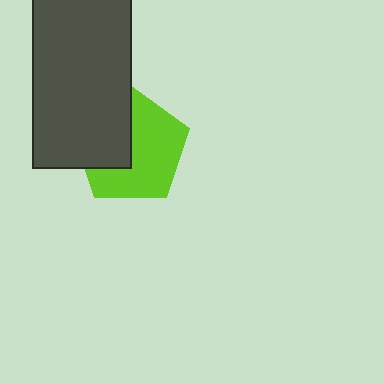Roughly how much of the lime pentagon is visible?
About half of it is visible (roughly 62%).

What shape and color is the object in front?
The object in front is a dark gray rectangle.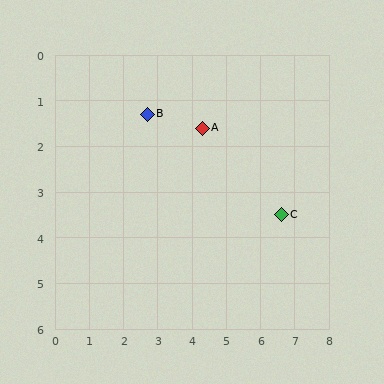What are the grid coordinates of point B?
Point B is at approximately (2.7, 1.3).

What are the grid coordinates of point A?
Point A is at approximately (4.3, 1.6).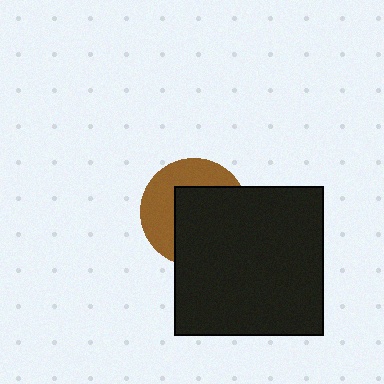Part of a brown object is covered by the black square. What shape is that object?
It is a circle.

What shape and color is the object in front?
The object in front is a black square.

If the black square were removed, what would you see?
You would see the complete brown circle.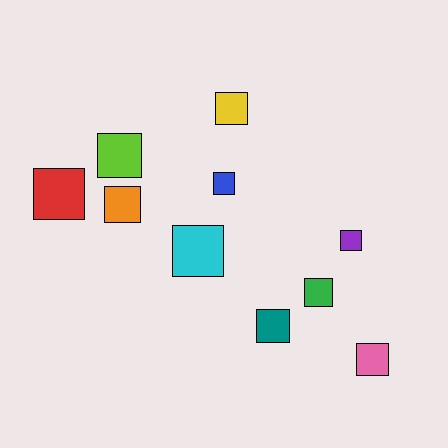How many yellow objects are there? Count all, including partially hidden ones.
There is 1 yellow object.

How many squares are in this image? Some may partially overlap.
There are 10 squares.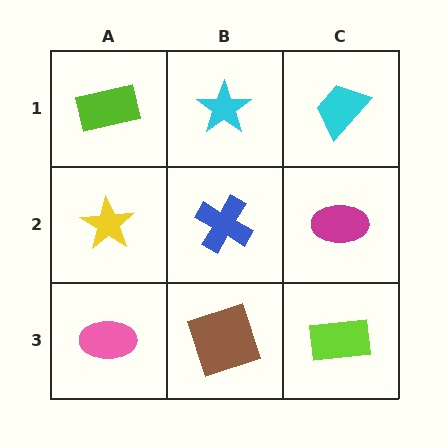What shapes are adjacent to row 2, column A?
A lime rectangle (row 1, column A), a pink ellipse (row 3, column A), a blue cross (row 2, column B).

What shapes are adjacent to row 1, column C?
A magenta ellipse (row 2, column C), a cyan star (row 1, column B).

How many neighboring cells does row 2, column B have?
4.